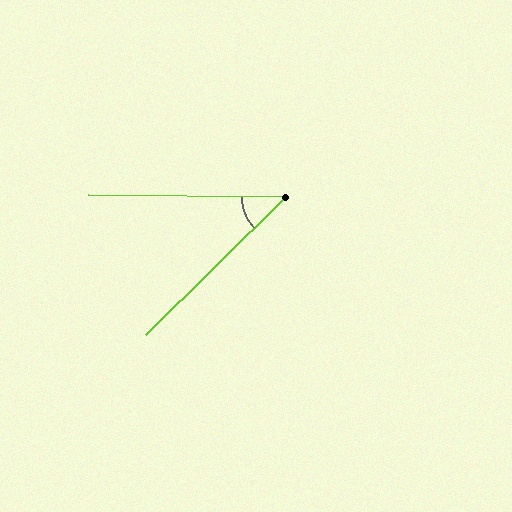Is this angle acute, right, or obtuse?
It is acute.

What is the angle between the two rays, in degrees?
Approximately 45 degrees.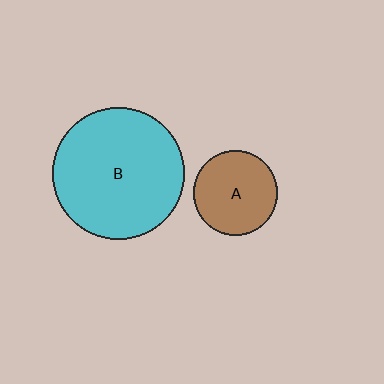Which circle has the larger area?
Circle B (cyan).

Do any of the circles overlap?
No, none of the circles overlap.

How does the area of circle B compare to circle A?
Approximately 2.4 times.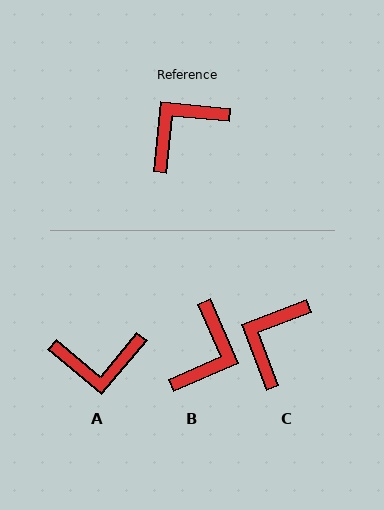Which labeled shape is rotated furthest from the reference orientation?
B, about 151 degrees away.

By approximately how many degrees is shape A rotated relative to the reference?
Approximately 146 degrees counter-clockwise.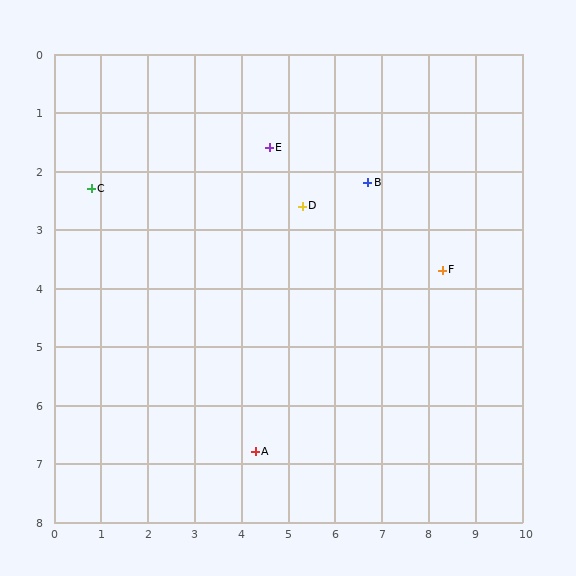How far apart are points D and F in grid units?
Points D and F are about 3.2 grid units apart.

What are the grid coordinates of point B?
Point B is at approximately (6.7, 2.2).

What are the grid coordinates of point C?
Point C is at approximately (0.8, 2.3).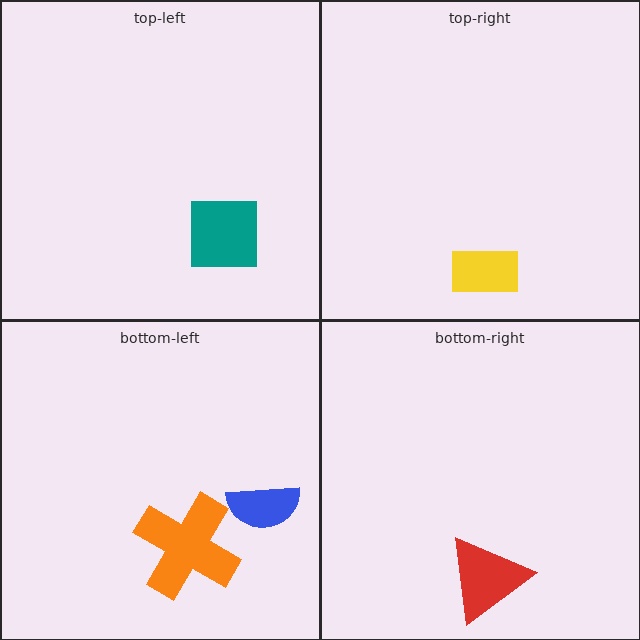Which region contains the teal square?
The top-left region.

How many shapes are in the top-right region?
1.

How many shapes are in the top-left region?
1.